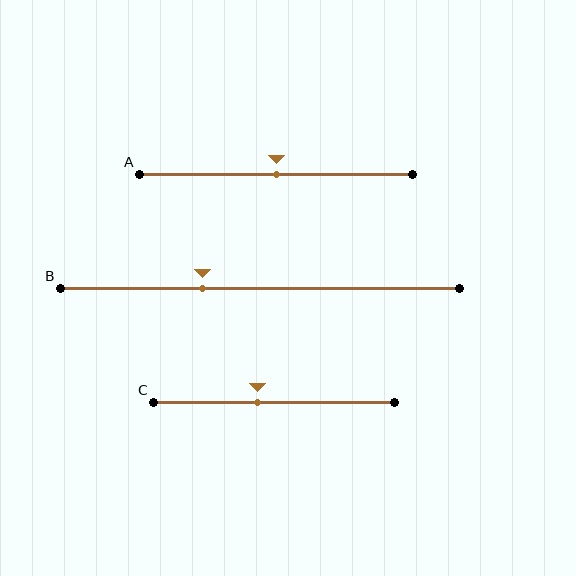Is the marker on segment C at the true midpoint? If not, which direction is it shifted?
No, the marker on segment C is shifted to the left by about 7% of the segment length.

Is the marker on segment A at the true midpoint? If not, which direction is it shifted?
Yes, the marker on segment A is at the true midpoint.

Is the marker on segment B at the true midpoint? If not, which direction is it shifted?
No, the marker on segment B is shifted to the left by about 14% of the segment length.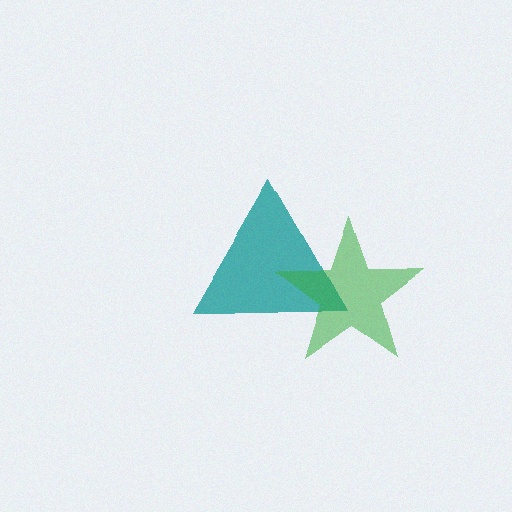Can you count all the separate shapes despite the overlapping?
Yes, there are 2 separate shapes.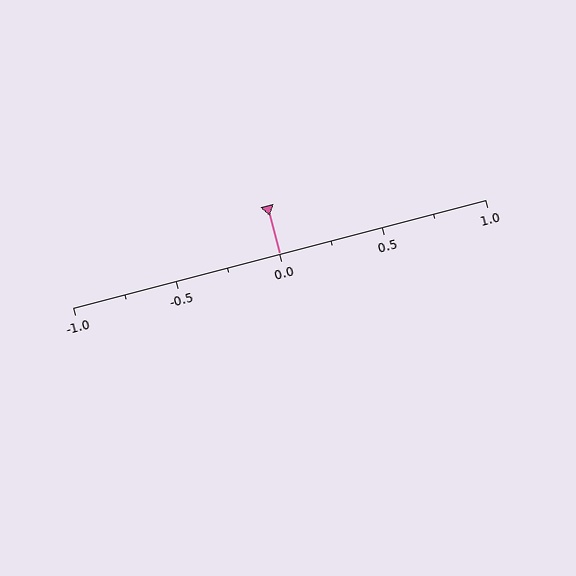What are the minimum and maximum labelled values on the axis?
The axis runs from -1.0 to 1.0.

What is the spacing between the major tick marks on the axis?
The major ticks are spaced 0.5 apart.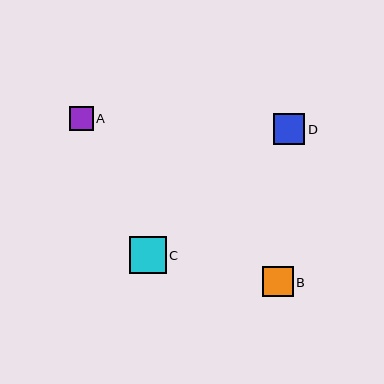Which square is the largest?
Square C is the largest with a size of approximately 36 pixels.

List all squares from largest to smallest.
From largest to smallest: C, D, B, A.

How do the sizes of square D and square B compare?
Square D and square B are approximately the same size.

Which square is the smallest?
Square A is the smallest with a size of approximately 24 pixels.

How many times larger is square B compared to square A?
Square B is approximately 1.3 times the size of square A.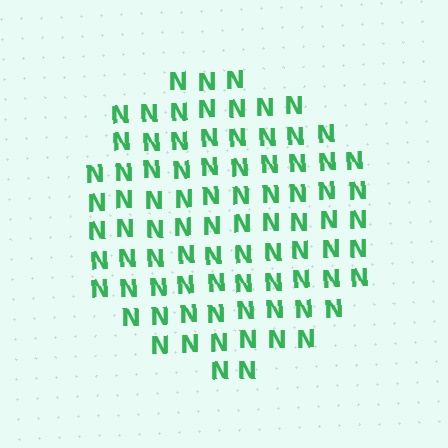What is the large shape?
The large shape is a circle.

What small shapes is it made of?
It is made of small letter N's.